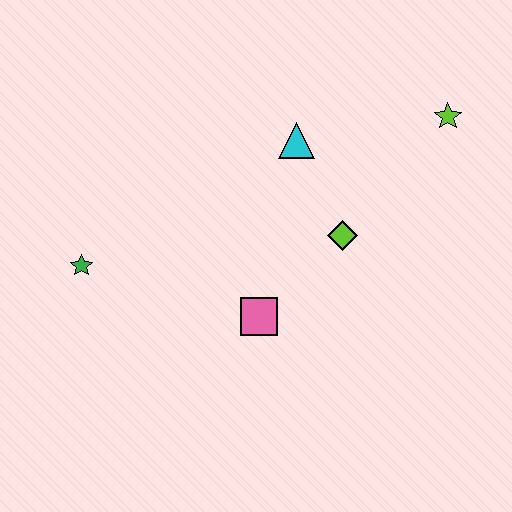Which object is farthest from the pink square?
The lime star is farthest from the pink square.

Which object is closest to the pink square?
The lime diamond is closest to the pink square.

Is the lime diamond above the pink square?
Yes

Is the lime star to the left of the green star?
No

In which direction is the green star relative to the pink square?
The green star is to the left of the pink square.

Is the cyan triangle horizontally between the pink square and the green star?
No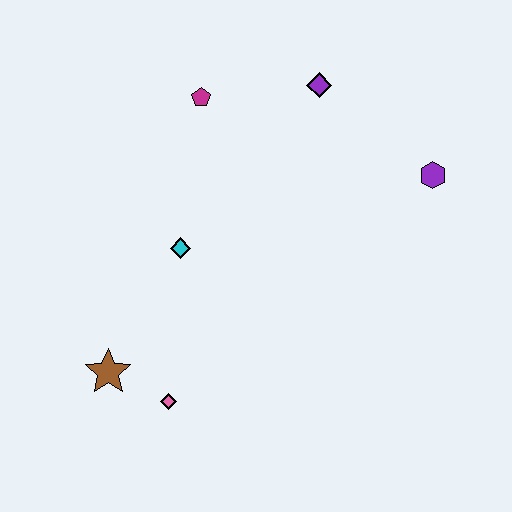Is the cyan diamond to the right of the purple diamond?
No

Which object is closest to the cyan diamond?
The brown star is closest to the cyan diamond.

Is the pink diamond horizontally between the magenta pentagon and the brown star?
Yes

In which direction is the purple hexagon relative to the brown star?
The purple hexagon is to the right of the brown star.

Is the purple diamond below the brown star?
No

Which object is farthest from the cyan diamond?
The purple hexagon is farthest from the cyan diamond.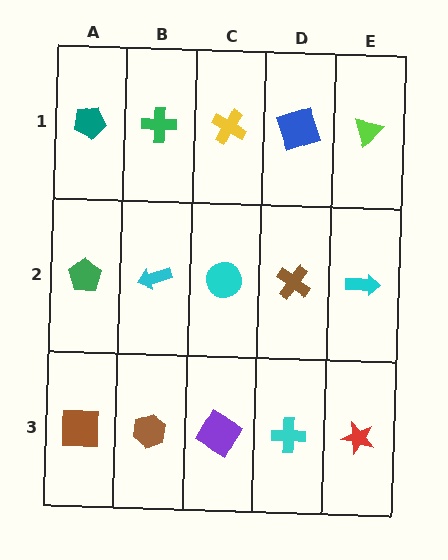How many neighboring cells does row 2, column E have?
3.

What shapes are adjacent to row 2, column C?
A yellow cross (row 1, column C), a purple diamond (row 3, column C), a cyan arrow (row 2, column B), a brown cross (row 2, column D).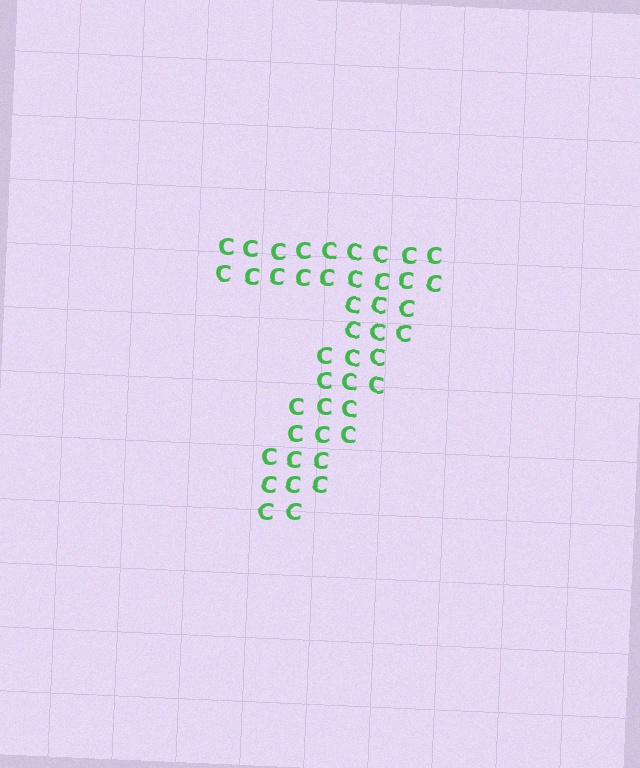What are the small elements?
The small elements are letter C's.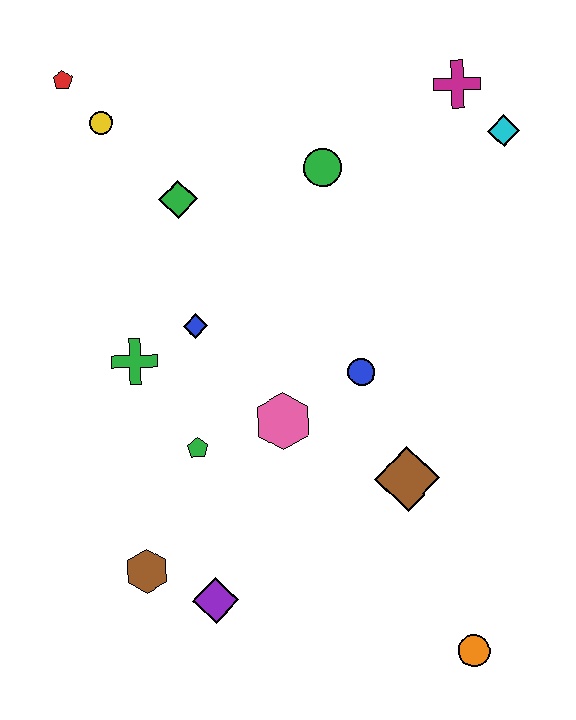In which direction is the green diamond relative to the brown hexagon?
The green diamond is above the brown hexagon.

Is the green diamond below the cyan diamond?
Yes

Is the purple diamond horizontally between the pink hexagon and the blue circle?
No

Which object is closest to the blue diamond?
The green cross is closest to the blue diamond.